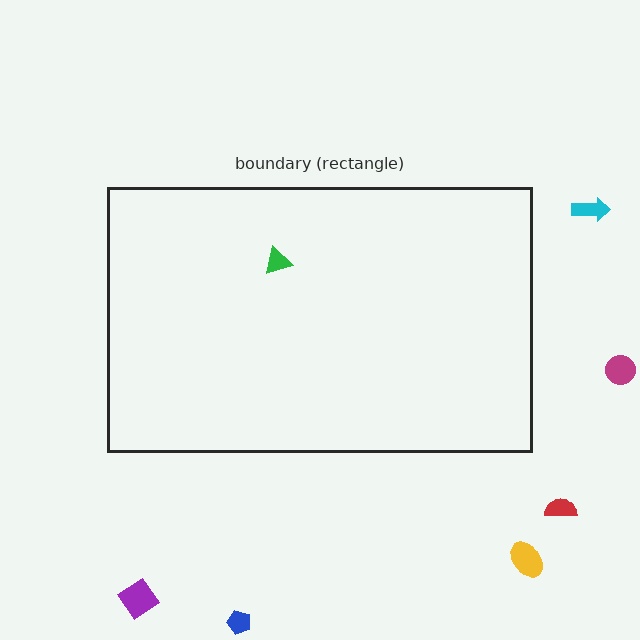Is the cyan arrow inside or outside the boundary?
Outside.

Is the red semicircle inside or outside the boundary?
Outside.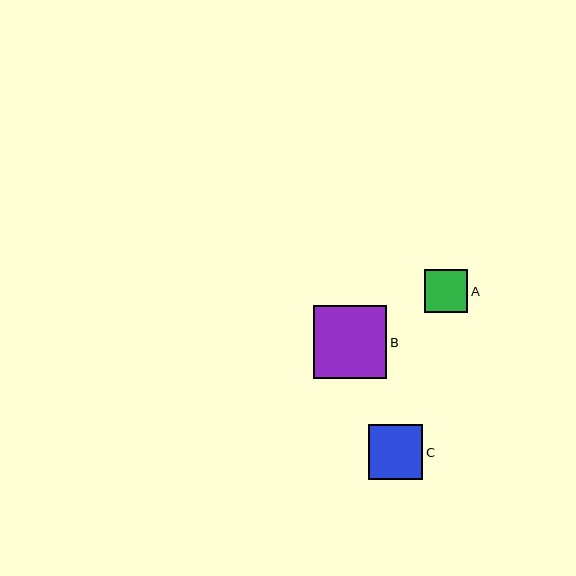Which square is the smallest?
Square A is the smallest with a size of approximately 43 pixels.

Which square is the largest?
Square B is the largest with a size of approximately 73 pixels.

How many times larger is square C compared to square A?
Square C is approximately 1.3 times the size of square A.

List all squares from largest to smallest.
From largest to smallest: B, C, A.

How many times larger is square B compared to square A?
Square B is approximately 1.7 times the size of square A.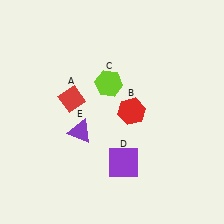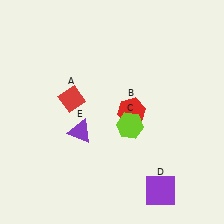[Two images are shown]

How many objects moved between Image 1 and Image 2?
2 objects moved between the two images.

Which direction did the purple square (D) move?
The purple square (D) moved right.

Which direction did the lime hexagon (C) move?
The lime hexagon (C) moved down.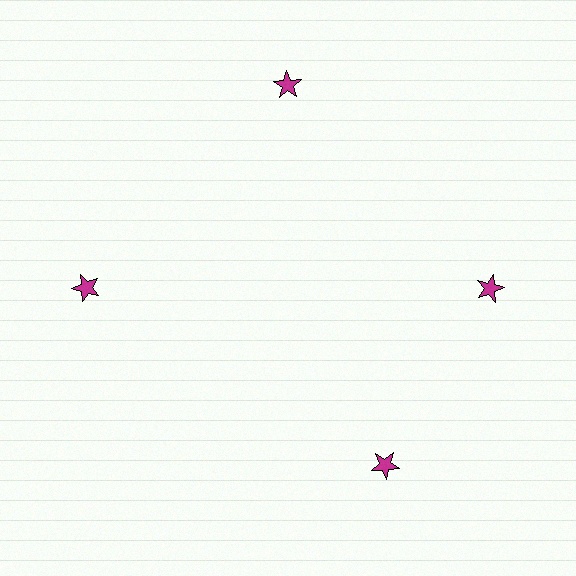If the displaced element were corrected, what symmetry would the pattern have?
It would have 4-fold rotational symmetry — the pattern would map onto itself every 90 degrees.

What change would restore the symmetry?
The symmetry would be restored by rotating it back into even spacing with its neighbors so that all 4 stars sit at equal angles and equal distance from the center.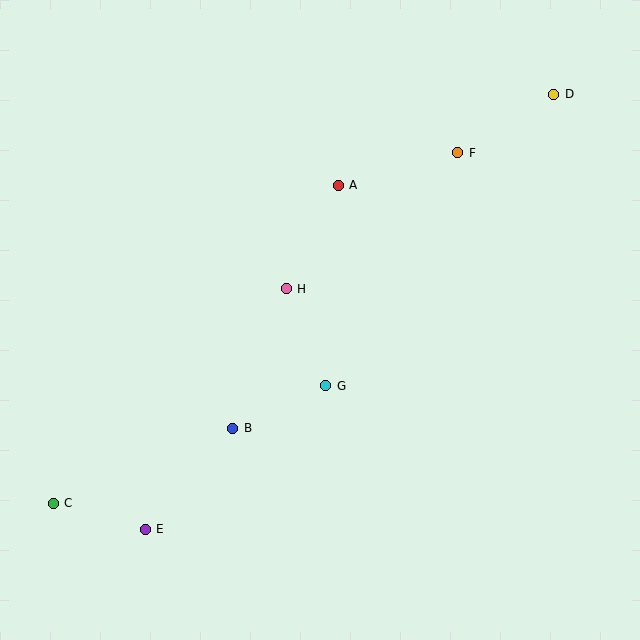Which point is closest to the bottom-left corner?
Point C is closest to the bottom-left corner.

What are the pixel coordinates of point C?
Point C is at (53, 503).